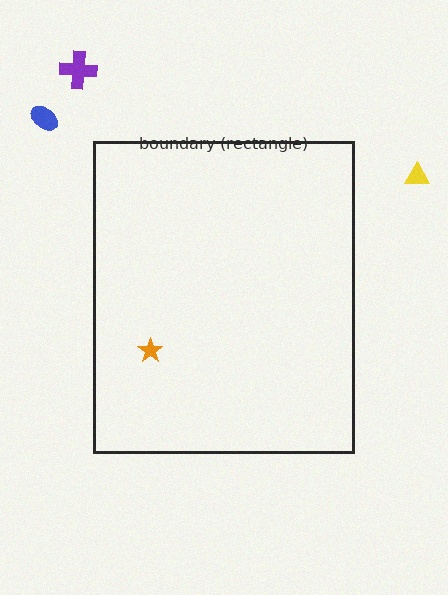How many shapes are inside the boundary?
1 inside, 3 outside.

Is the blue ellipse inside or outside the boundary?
Outside.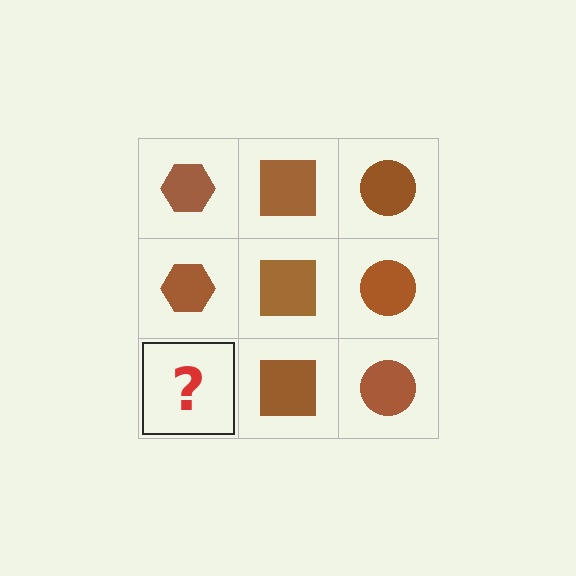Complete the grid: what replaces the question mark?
The question mark should be replaced with a brown hexagon.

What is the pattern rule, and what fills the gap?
The rule is that each column has a consistent shape. The gap should be filled with a brown hexagon.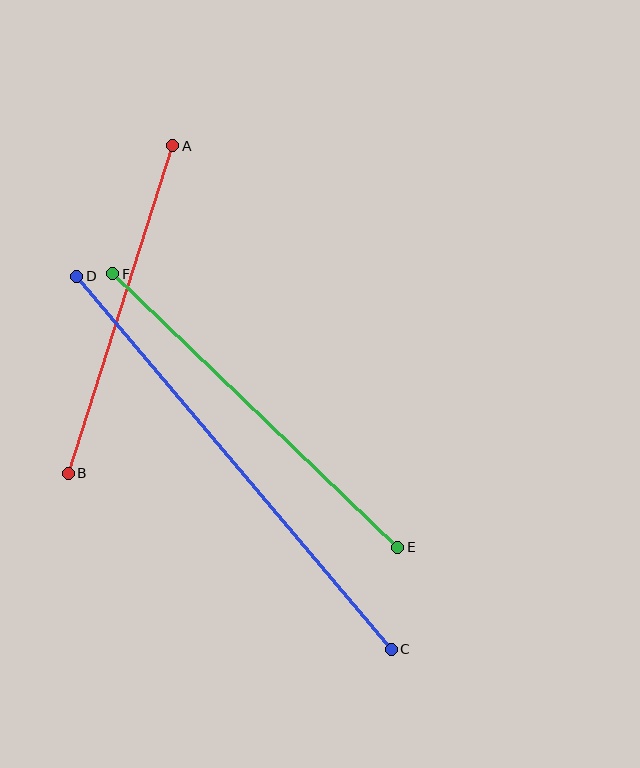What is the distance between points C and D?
The distance is approximately 488 pixels.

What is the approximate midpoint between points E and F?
The midpoint is at approximately (255, 410) pixels.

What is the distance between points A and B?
The distance is approximately 344 pixels.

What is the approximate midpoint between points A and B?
The midpoint is at approximately (121, 310) pixels.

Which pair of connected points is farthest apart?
Points C and D are farthest apart.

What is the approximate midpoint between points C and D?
The midpoint is at approximately (234, 463) pixels.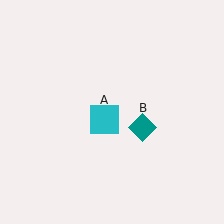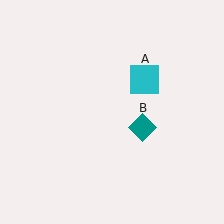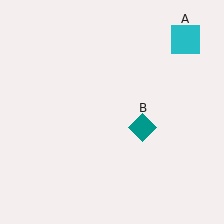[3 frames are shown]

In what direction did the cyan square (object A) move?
The cyan square (object A) moved up and to the right.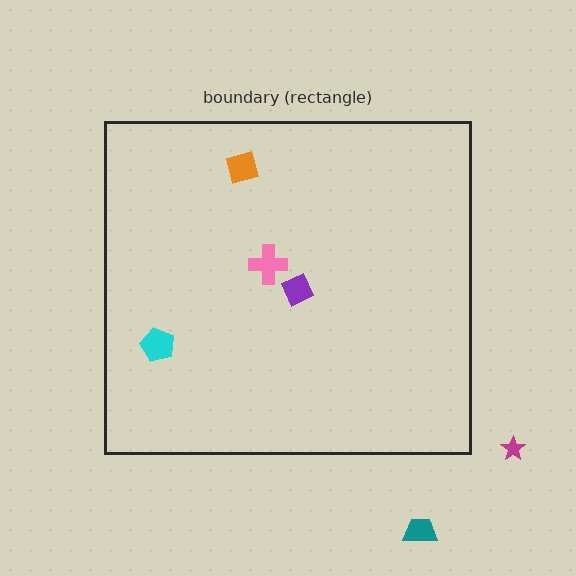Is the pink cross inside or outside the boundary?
Inside.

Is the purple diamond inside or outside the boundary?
Inside.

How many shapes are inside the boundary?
4 inside, 2 outside.